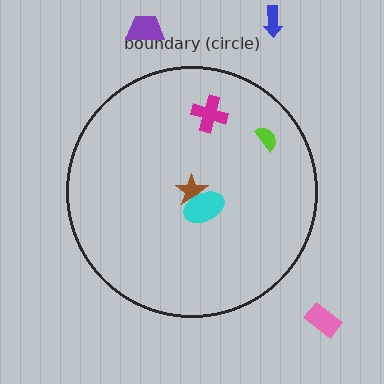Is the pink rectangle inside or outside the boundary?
Outside.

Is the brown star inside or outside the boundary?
Inside.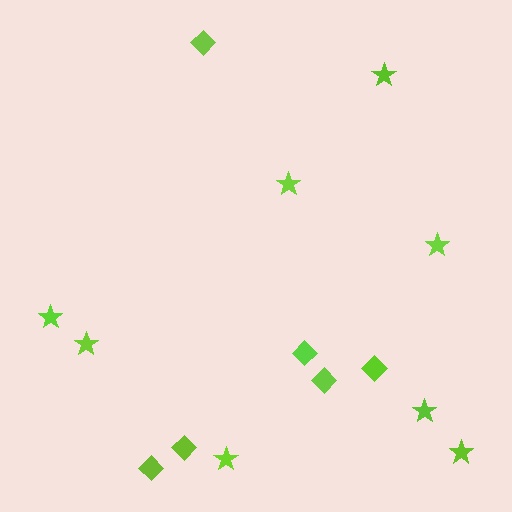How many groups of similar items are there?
There are 2 groups: one group of diamonds (6) and one group of stars (8).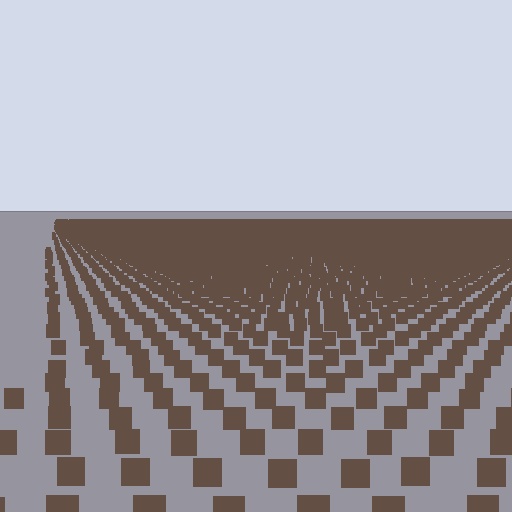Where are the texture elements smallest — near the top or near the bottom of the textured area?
Near the top.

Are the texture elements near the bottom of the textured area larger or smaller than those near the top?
Larger. Near the bottom, elements are closer to the viewer and appear at a bigger on-screen size.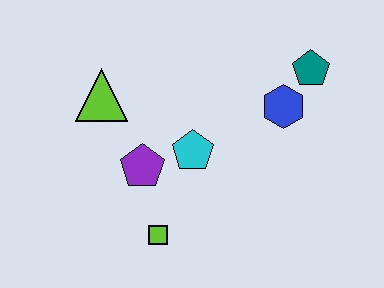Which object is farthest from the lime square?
The teal pentagon is farthest from the lime square.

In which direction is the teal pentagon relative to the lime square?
The teal pentagon is above the lime square.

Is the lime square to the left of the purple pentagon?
No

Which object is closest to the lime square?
The purple pentagon is closest to the lime square.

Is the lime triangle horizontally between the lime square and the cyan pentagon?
No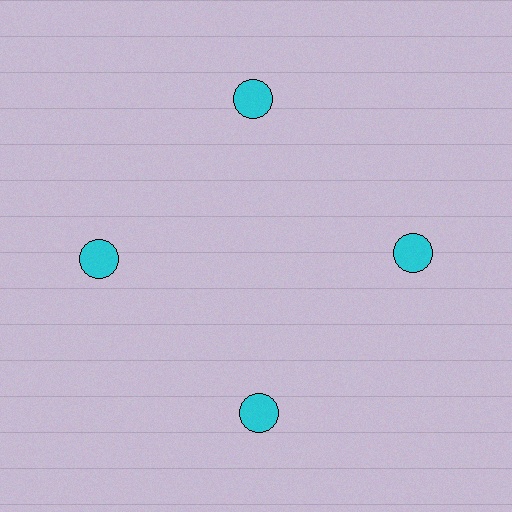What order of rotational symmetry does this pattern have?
This pattern has 4-fold rotational symmetry.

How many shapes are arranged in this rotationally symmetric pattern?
There are 4 shapes, arranged in 4 groups of 1.